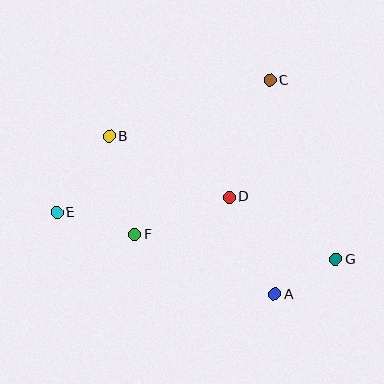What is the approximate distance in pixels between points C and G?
The distance between C and G is approximately 191 pixels.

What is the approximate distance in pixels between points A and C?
The distance between A and C is approximately 214 pixels.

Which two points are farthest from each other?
Points E and G are farthest from each other.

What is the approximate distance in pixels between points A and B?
The distance between A and B is approximately 229 pixels.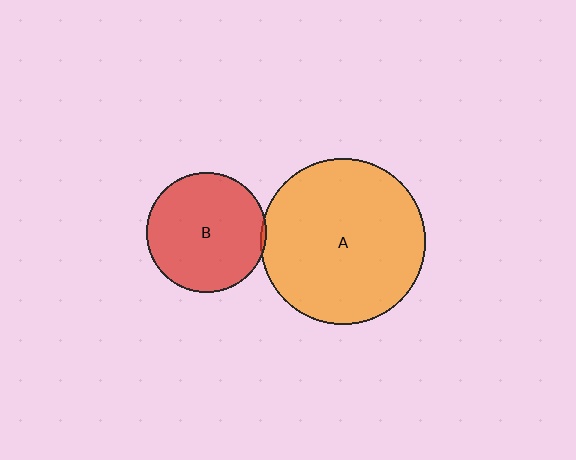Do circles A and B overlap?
Yes.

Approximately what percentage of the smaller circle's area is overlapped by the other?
Approximately 5%.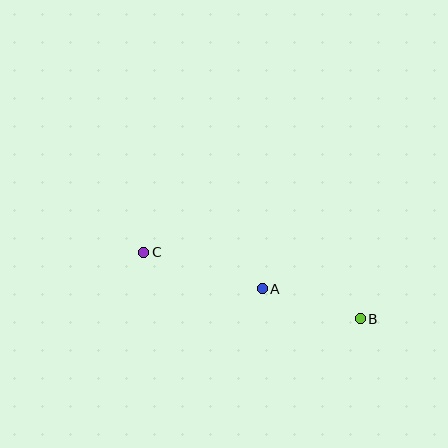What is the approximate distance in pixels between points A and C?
The distance between A and C is approximately 124 pixels.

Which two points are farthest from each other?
Points B and C are farthest from each other.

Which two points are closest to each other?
Points A and B are closest to each other.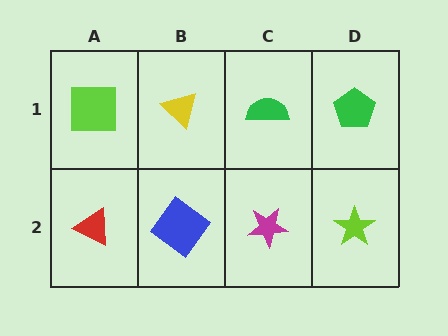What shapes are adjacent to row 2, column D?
A green pentagon (row 1, column D), a magenta star (row 2, column C).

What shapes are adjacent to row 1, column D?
A lime star (row 2, column D), a green semicircle (row 1, column C).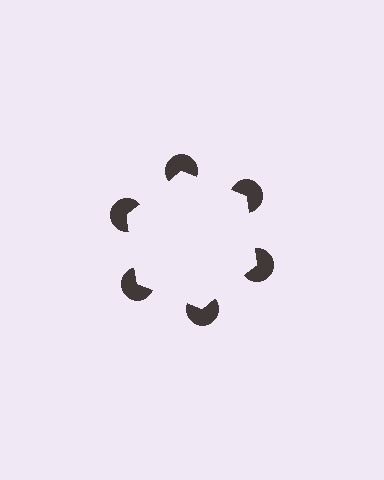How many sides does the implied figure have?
6 sides.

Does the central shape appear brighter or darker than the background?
It typically appears slightly brighter than the background, even though no actual brightness change is drawn.